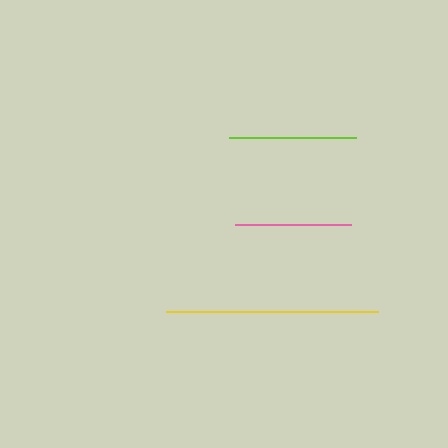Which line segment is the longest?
The yellow line is the longest at approximately 212 pixels.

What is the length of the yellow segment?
The yellow segment is approximately 212 pixels long.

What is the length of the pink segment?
The pink segment is approximately 116 pixels long.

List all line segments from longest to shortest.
From longest to shortest: yellow, lime, pink.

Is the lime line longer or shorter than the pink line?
The lime line is longer than the pink line.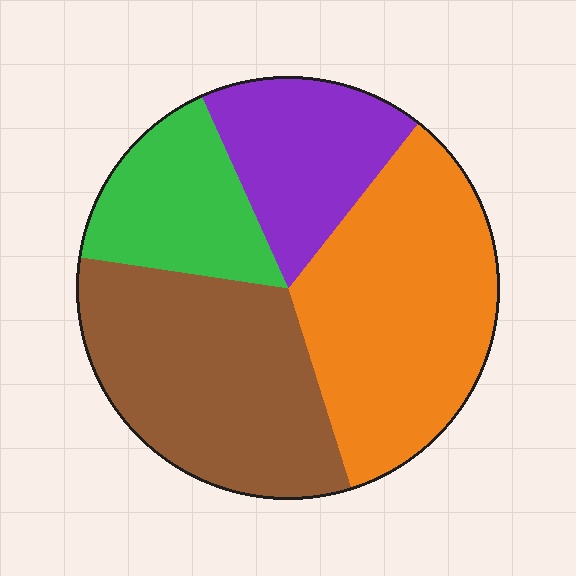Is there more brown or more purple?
Brown.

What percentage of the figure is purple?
Purple covers about 15% of the figure.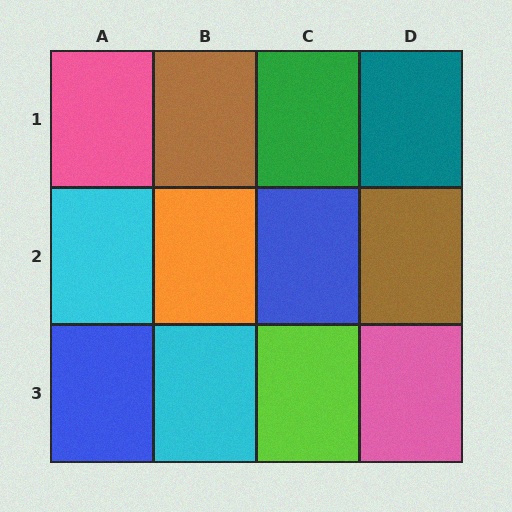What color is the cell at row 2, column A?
Cyan.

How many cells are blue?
2 cells are blue.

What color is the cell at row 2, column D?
Brown.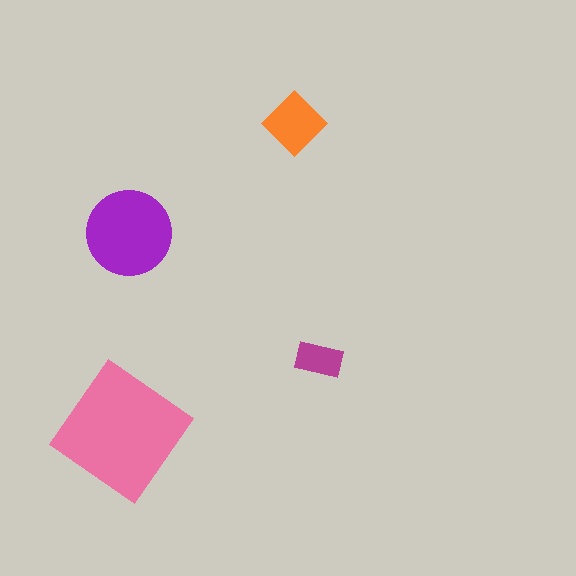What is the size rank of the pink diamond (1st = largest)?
1st.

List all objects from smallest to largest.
The magenta rectangle, the orange diamond, the purple circle, the pink diamond.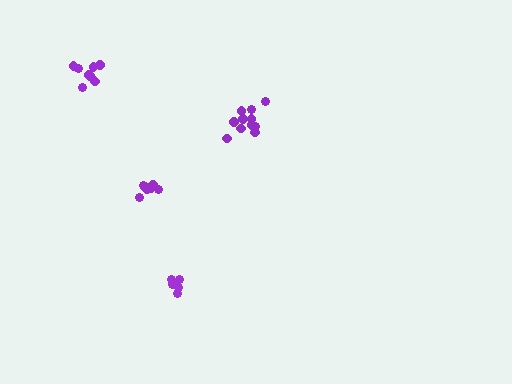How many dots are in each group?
Group 1: 5 dots, Group 2: 8 dots, Group 3: 7 dots, Group 4: 11 dots (31 total).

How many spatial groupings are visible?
There are 4 spatial groupings.